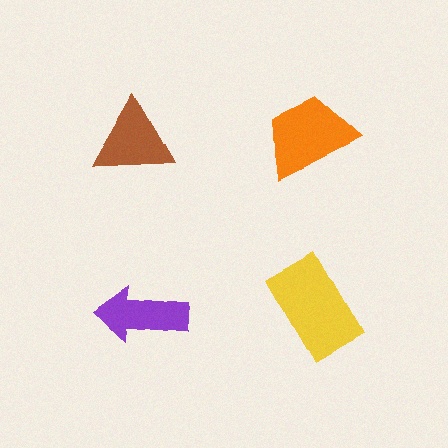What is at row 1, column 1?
A brown triangle.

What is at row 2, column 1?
A purple arrow.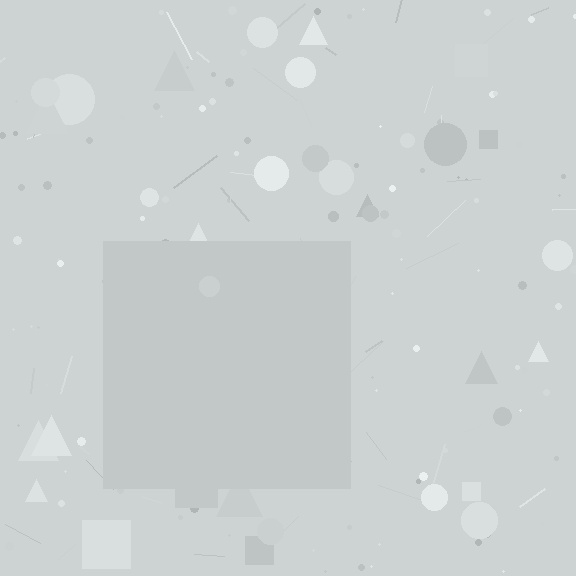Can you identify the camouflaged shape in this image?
The camouflaged shape is a square.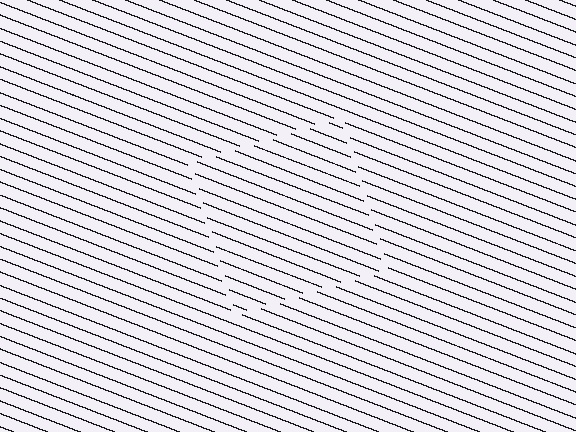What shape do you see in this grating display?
An illusory square. The interior of the shape contains the same grating, shifted by half a period — the contour is defined by the phase discontinuity where line-ends from the inner and outer gratings abut.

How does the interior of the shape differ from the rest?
The interior of the shape contains the same grating, shifted by half a period — the contour is defined by the phase discontinuity where line-ends from the inner and outer gratings abut.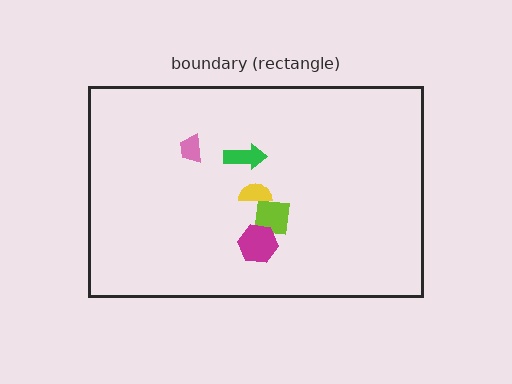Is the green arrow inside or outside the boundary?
Inside.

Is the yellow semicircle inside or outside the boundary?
Inside.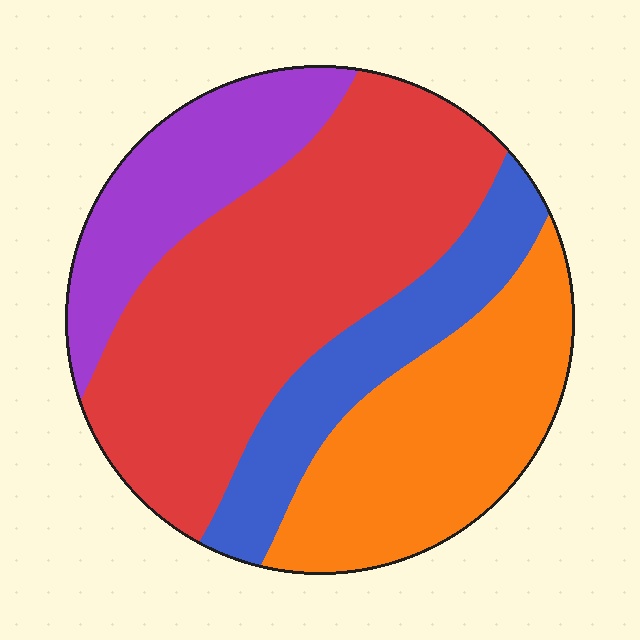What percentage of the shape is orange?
Orange covers about 25% of the shape.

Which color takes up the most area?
Red, at roughly 40%.